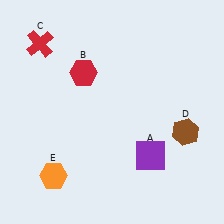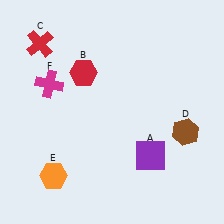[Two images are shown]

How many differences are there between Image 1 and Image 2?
There is 1 difference between the two images.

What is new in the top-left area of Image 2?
A magenta cross (F) was added in the top-left area of Image 2.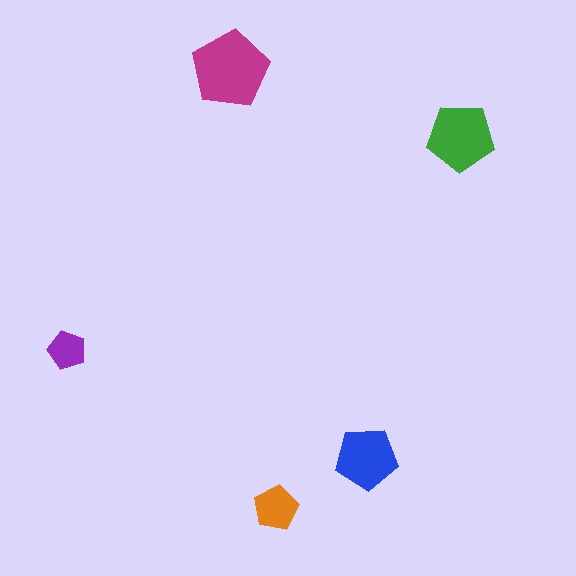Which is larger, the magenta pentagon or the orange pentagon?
The magenta one.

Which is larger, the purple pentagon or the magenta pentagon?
The magenta one.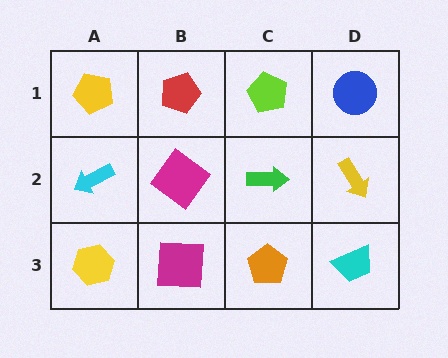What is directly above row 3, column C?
A green arrow.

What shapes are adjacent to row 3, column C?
A green arrow (row 2, column C), a magenta square (row 3, column B), a cyan trapezoid (row 3, column D).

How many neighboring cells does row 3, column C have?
3.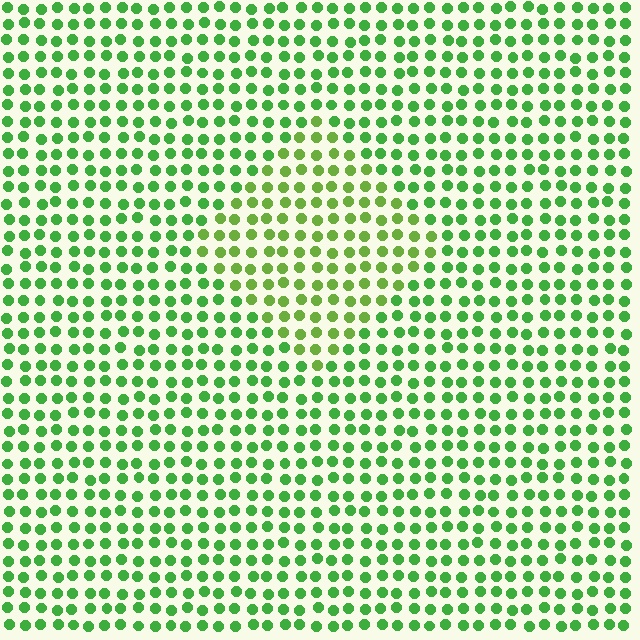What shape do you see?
I see a diamond.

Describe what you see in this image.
The image is filled with small green elements in a uniform arrangement. A diamond-shaped region is visible where the elements are tinted to a slightly different hue, forming a subtle color boundary.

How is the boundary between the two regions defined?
The boundary is defined purely by a slight shift in hue (about 25 degrees). Spacing, size, and orientation are identical on both sides.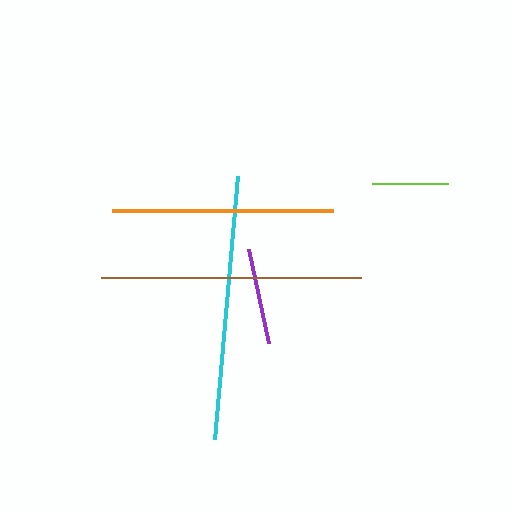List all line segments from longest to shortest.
From longest to shortest: cyan, brown, orange, purple, lime.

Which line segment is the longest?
The cyan line is the longest at approximately 263 pixels.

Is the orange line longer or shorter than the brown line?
The brown line is longer than the orange line.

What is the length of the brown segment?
The brown segment is approximately 260 pixels long.